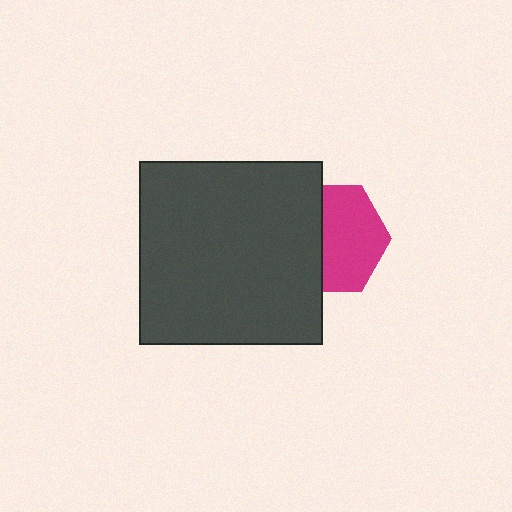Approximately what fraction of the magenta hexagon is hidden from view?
Roughly 42% of the magenta hexagon is hidden behind the dark gray square.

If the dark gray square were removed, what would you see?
You would see the complete magenta hexagon.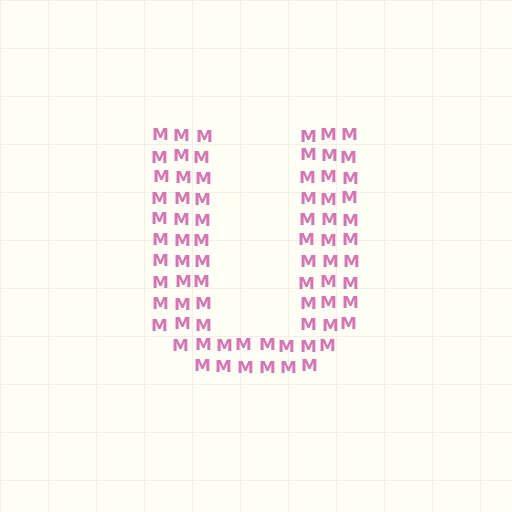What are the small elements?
The small elements are letter M's.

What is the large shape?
The large shape is the letter U.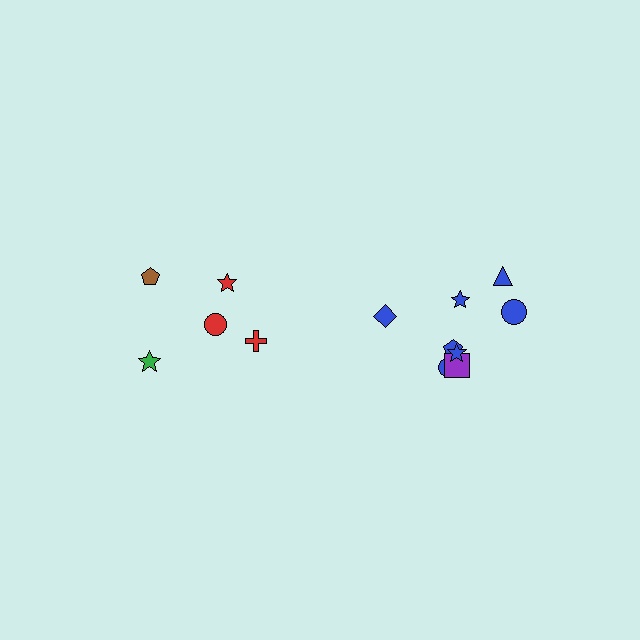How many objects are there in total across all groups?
There are 13 objects.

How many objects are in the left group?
There are 5 objects.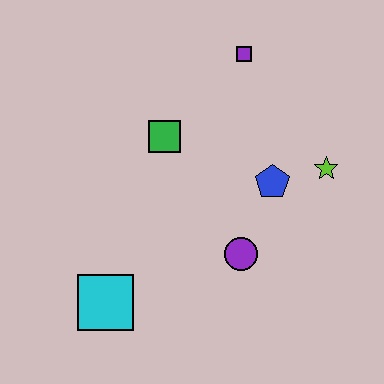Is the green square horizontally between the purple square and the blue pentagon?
No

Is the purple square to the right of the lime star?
No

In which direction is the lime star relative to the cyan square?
The lime star is to the right of the cyan square.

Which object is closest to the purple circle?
The blue pentagon is closest to the purple circle.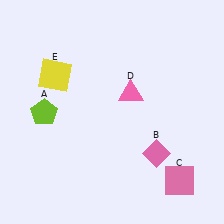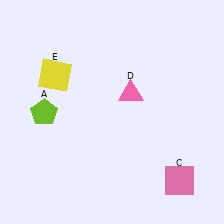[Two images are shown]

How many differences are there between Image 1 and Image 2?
There is 1 difference between the two images.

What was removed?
The pink diamond (B) was removed in Image 2.